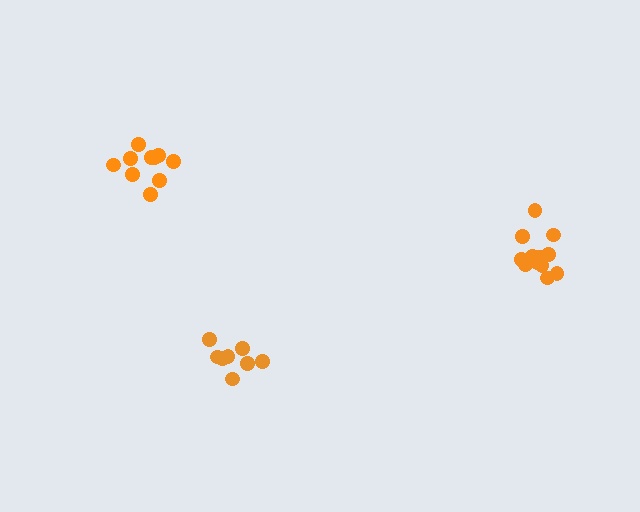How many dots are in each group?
Group 1: 12 dots, Group 2: 10 dots, Group 3: 8 dots (30 total).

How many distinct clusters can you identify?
There are 3 distinct clusters.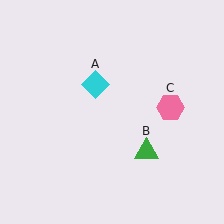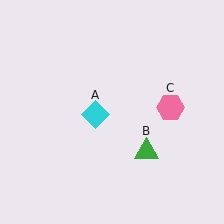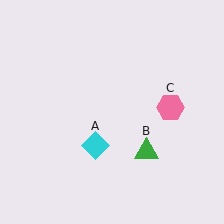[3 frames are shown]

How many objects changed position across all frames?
1 object changed position: cyan diamond (object A).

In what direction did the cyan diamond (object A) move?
The cyan diamond (object A) moved down.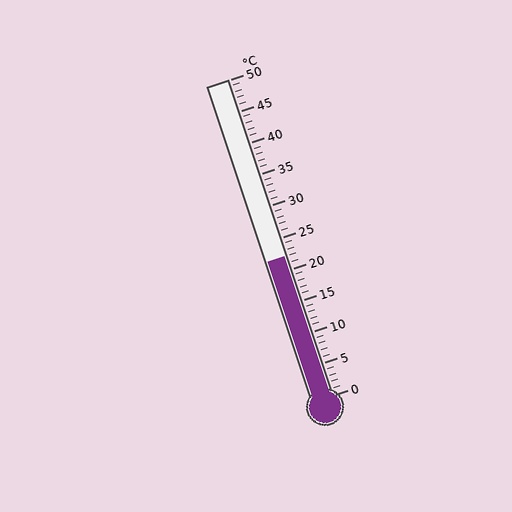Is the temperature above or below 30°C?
The temperature is below 30°C.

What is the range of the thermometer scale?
The thermometer scale ranges from 0°C to 50°C.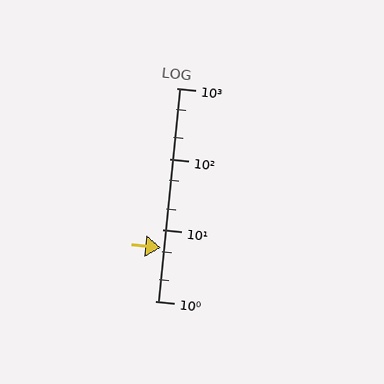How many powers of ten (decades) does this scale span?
The scale spans 3 decades, from 1 to 1000.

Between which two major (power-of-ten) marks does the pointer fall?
The pointer is between 1 and 10.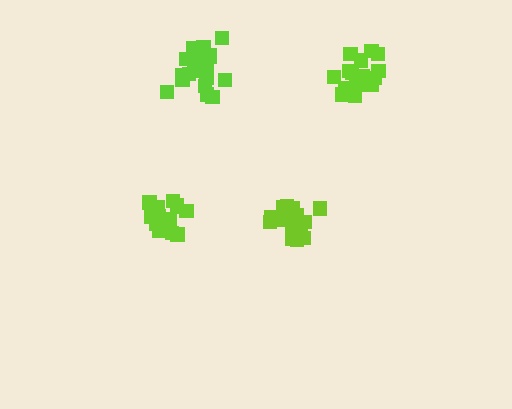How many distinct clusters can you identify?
There are 4 distinct clusters.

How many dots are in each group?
Group 1: 20 dots, Group 2: 16 dots, Group 3: 20 dots, Group 4: 19 dots (75 total).